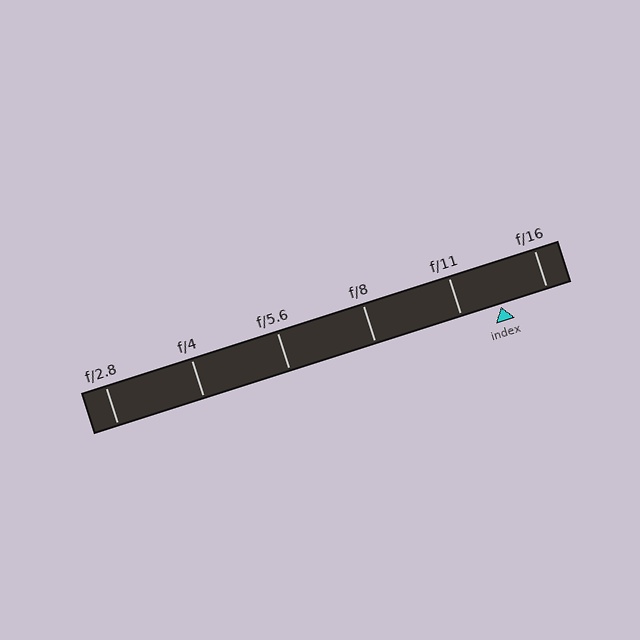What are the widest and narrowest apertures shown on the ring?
The widest aperture shown is f/2.8 and the narrowest is f/16.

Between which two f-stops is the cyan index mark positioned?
The index mark is between f/11 and f/16.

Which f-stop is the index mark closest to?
The index mark is closest to f/11.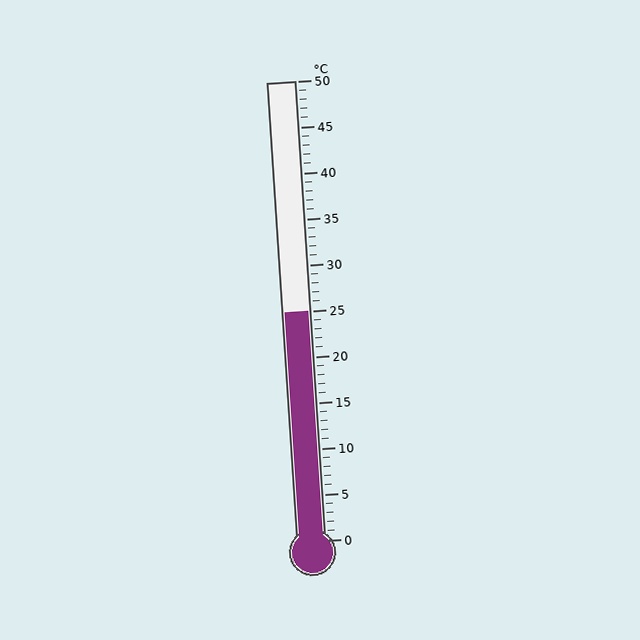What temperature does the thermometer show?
The thermometer shows approximately 25°C.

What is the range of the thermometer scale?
The thermometer scale ranges from 0°C to 50°C.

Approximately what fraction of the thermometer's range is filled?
The thermometer is filled to approximately 50% of its range.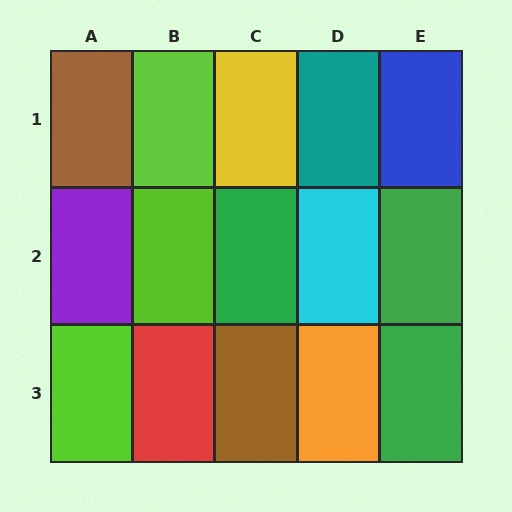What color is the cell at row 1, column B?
Lime.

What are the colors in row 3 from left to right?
Lime, red, brown, orange, green.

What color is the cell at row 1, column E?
Blue.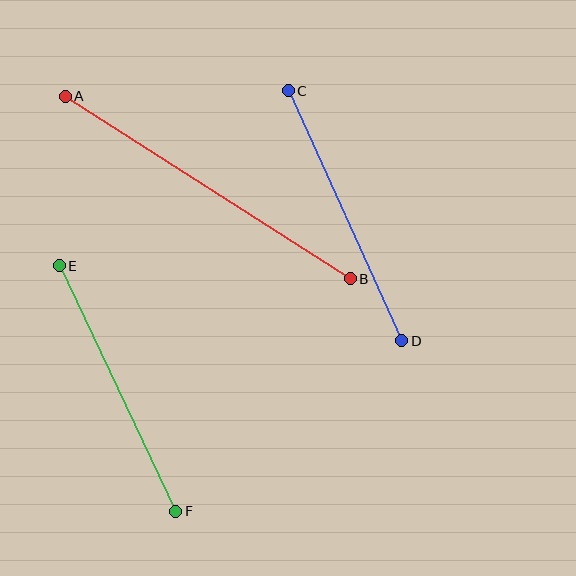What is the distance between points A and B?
The distance is approximately 338 pixels.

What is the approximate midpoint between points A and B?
The midpoint is at approximately (208, 187) pixels.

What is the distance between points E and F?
The distance is approximately 271 pixels.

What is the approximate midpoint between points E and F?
The midpoint is at approximately (118, 388) pixels.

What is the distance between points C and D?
The distance is approximately 275 pixels.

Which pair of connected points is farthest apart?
Points A and B are farthest apart.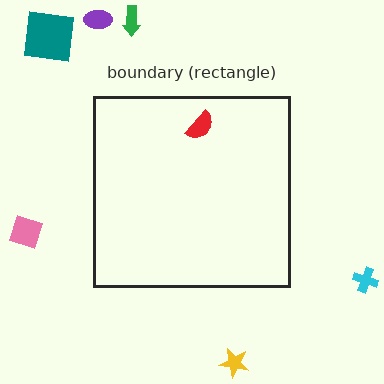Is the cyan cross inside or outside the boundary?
Outside.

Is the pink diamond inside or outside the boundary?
Outside.